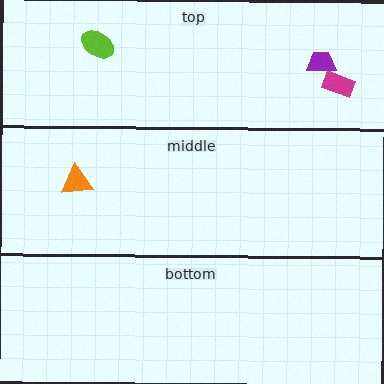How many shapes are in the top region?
3.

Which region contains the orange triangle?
The middle region.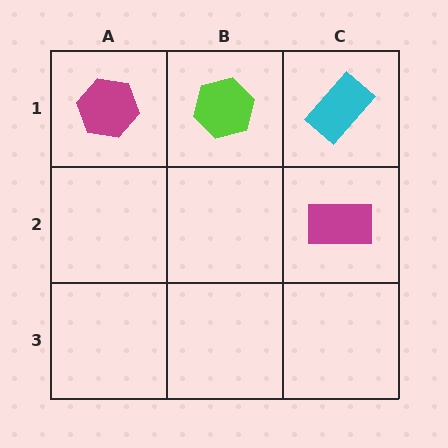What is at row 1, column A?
A magenta hexagon.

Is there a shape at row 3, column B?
No, that cell is empty.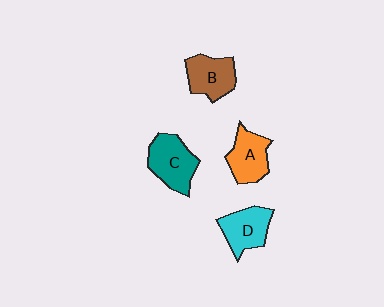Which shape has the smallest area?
Shape A (orange).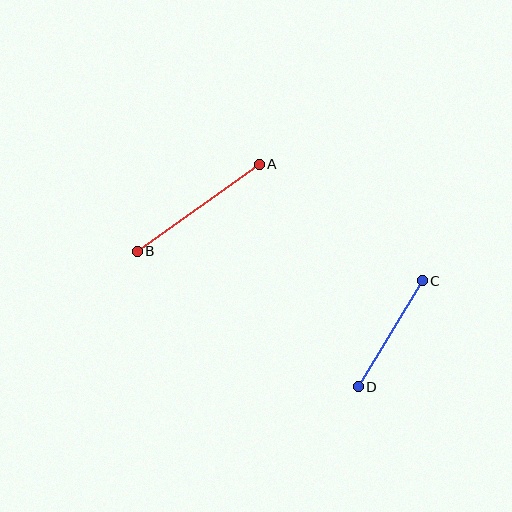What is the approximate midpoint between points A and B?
The midpoint is at approximately (198, 208) pixels.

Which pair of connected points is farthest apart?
Points A and B are farthest apart.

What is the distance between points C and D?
The distance is approximately 124 pixels.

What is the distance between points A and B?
The distance is approximately 150 pixels.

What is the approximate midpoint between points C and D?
The midpoint is at approximately (390, 334) pixels.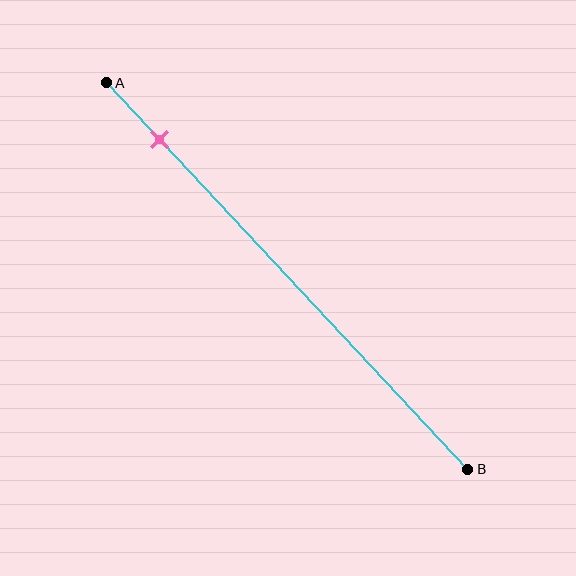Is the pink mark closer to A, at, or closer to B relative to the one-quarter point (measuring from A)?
The pink mark is closer to point A than the one-quarter point of segment AB.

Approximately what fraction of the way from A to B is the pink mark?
The pink mark is approximately 15% of the way from A to B.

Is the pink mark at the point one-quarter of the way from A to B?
No, the mark is at about 15% from A, not at the 25% one-quarter point.